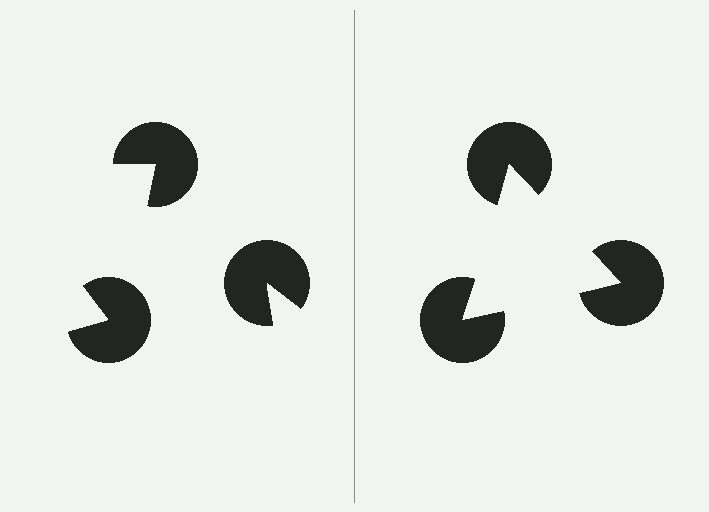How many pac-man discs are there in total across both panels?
6 — 3 on each side.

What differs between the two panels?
The pac-man discs are positioned identically on both sides; only the wedge orientations differ. On the right they align to a triangle; on the left they are misaligned.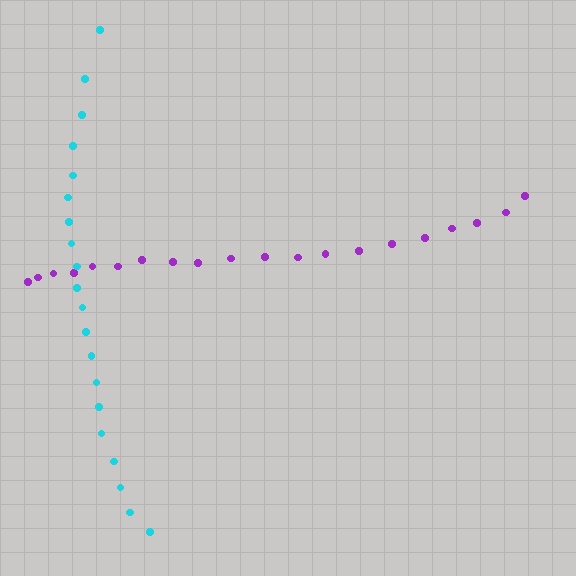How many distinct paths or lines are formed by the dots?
There are 2 distinct paths.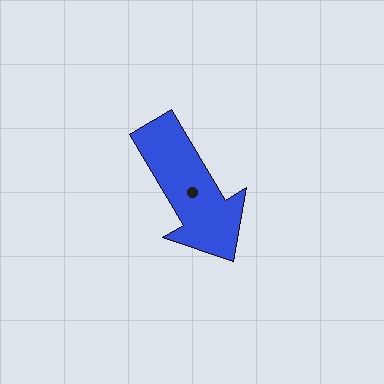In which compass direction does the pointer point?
Southeast.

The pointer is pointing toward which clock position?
Roughly 5 o'clock.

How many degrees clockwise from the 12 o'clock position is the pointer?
Approximately 149 degrees.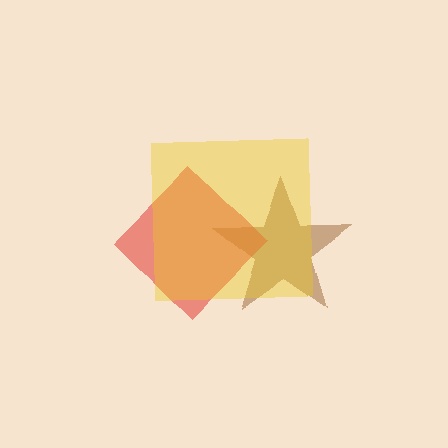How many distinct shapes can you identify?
There are 3 distinct shapes: a brown star, a red diamond, a yellow square.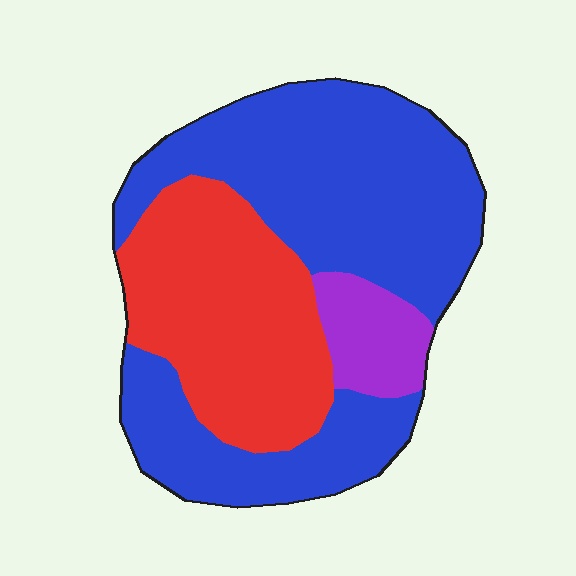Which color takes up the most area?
Blue, at roughly 60%.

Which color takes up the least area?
Purple, at roughly 10%.